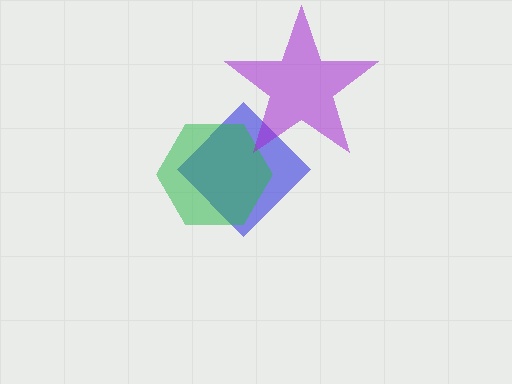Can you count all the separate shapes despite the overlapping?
Yes, there are 3 separate shapes.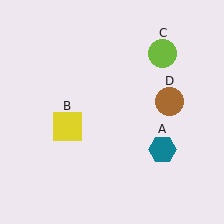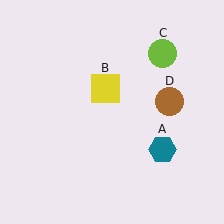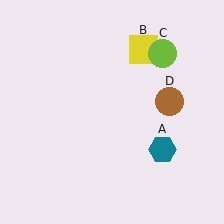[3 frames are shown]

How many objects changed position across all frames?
1 object changed position: yellow square (object B).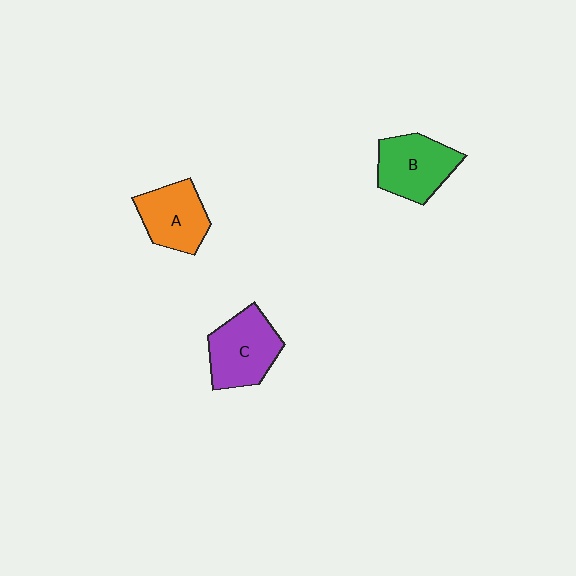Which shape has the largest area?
Shape C (purple).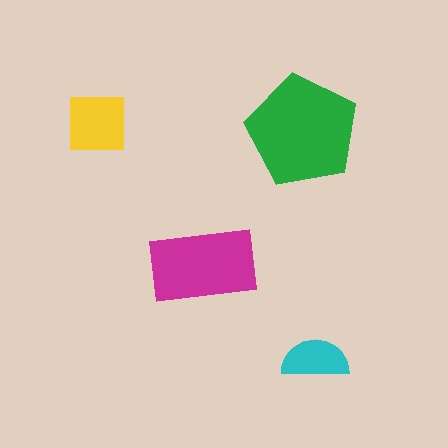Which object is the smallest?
The cyan semicircle.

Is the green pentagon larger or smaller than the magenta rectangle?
Larger.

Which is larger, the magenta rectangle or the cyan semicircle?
The magenta rectangle.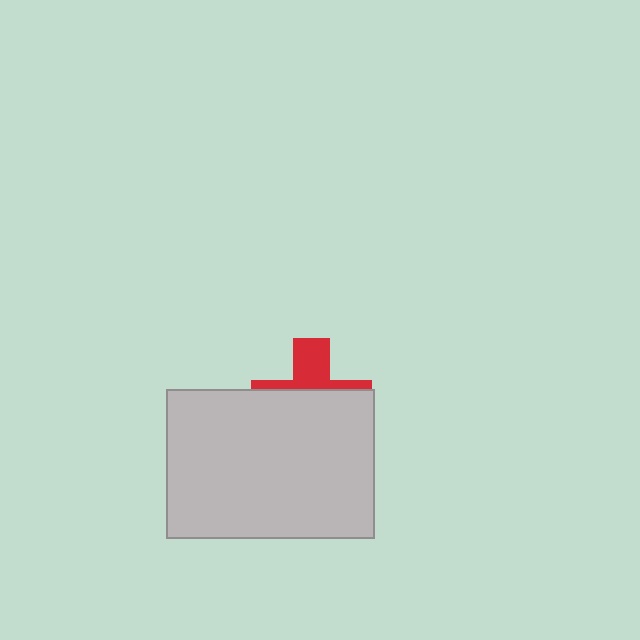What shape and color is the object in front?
The object in front is a light gray rectangle.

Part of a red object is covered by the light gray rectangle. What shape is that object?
It is a cross.